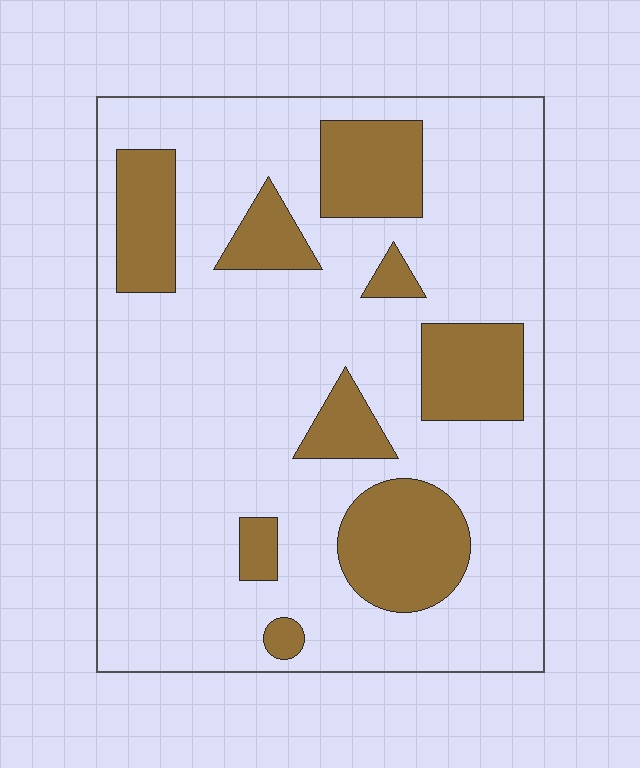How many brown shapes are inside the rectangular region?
9.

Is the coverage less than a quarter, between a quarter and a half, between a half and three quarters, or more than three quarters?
Less than a quarter.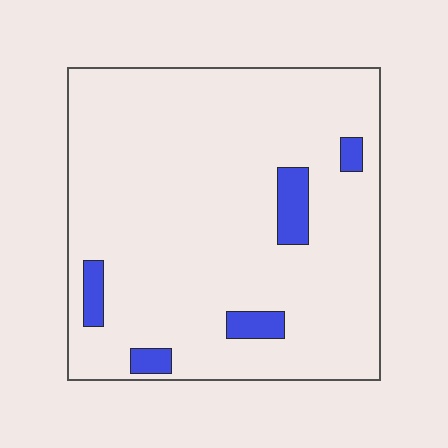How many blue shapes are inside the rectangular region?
5.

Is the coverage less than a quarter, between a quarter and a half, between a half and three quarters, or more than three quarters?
Less than a quarter.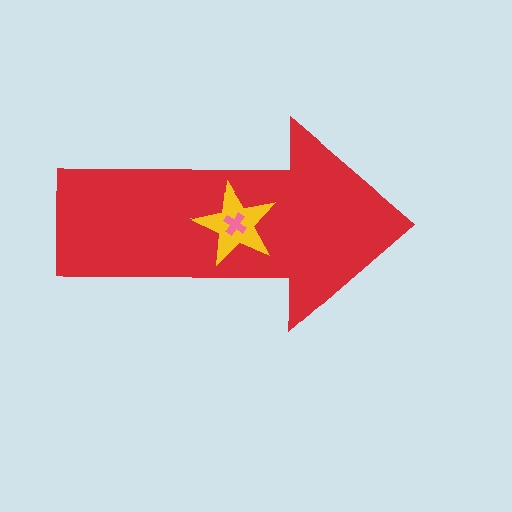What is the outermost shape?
The red arrow.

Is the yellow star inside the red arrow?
Yes.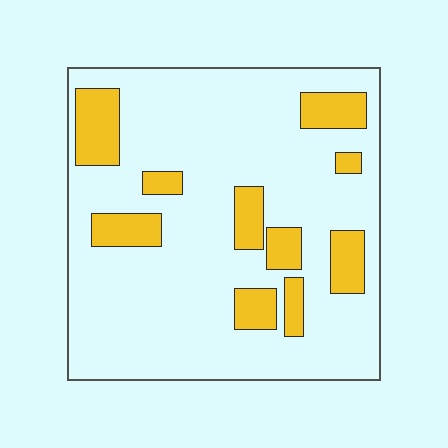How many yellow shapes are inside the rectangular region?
10.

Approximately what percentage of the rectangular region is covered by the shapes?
Approximately 20%.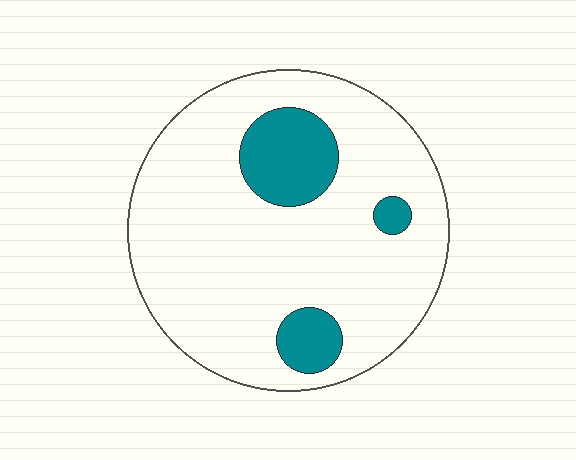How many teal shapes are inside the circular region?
3.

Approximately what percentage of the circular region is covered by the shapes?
Approximately 15%.